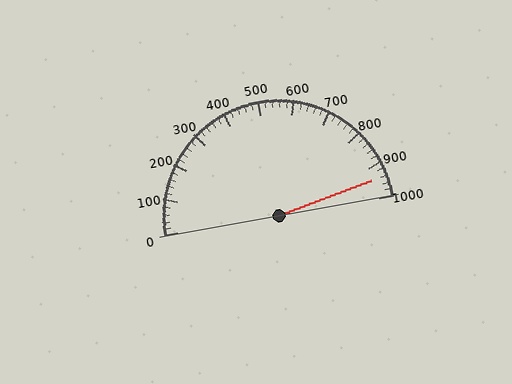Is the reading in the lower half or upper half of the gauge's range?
The reading is in the upper half of the range (0 to 1000).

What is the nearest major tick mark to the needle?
The nearest major tick mark is 900.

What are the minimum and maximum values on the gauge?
The gauge ranges from 0 to 1000.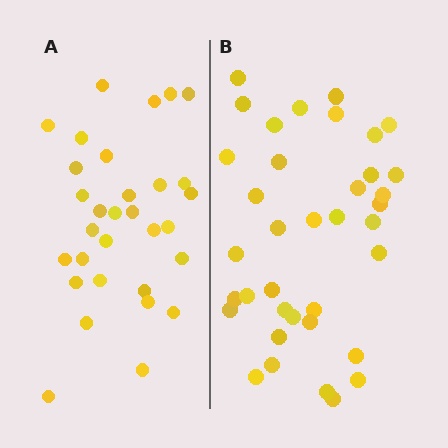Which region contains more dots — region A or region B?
Region B (the right region) has more dots.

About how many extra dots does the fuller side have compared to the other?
Region B has about 6 more dots than region A.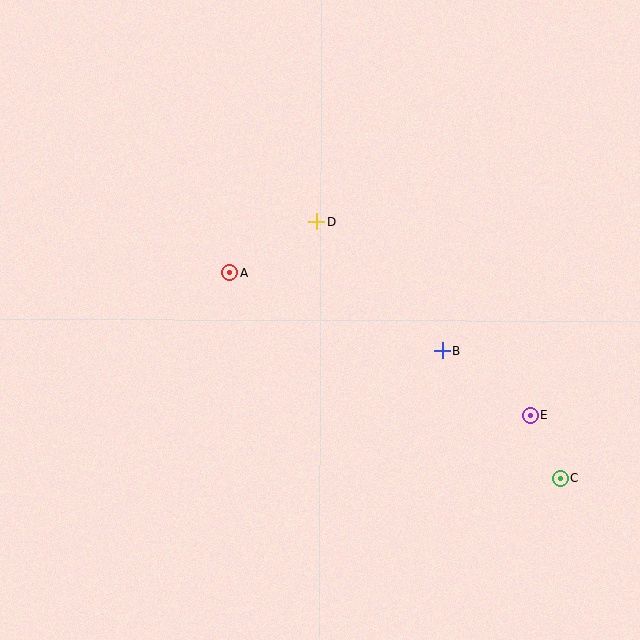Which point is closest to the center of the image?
Point D at (317, 222) is closest to the center.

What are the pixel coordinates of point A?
Point A is at (230, 272).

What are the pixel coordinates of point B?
Point B is at (442, 351).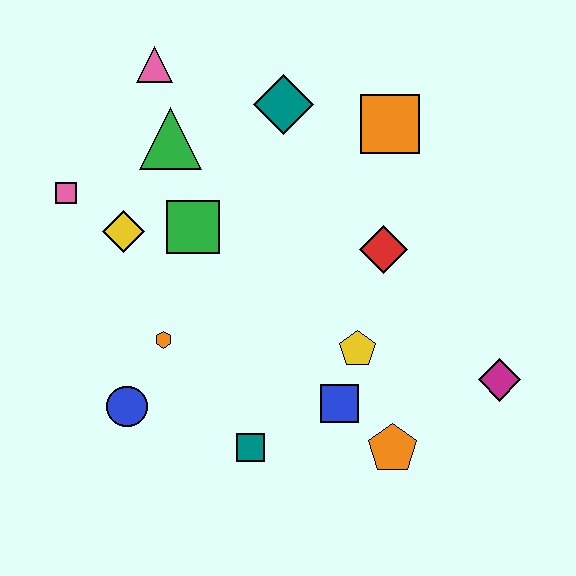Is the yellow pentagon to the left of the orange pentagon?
Yes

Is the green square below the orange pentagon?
No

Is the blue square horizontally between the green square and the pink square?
No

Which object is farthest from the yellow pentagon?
The pink triangle is farthest from the yellow pentagon.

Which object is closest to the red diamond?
The yellow pentagon is closest to the red diamond.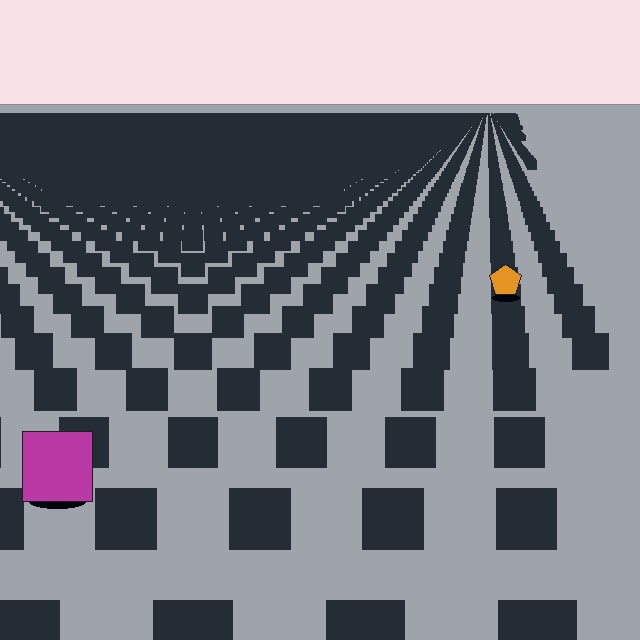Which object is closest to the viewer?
The magenta square is closest. The texture marks near it are larger and more spread out.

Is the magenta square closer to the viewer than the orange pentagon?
Yes. The magenta square is closer — you can tell from the texture gradient: the ground texture is coarser near it.